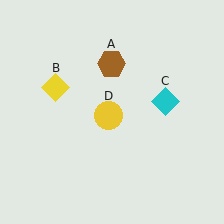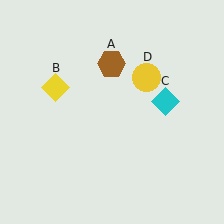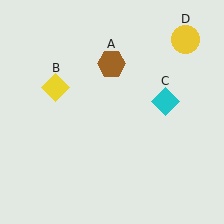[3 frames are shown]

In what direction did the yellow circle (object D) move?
The yellow circle (object D) moved up and to the right.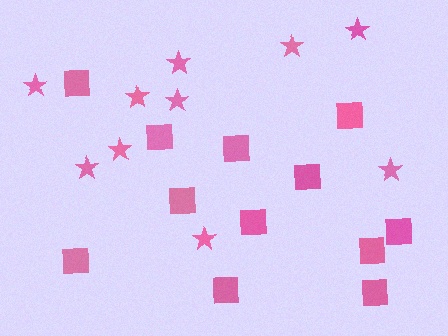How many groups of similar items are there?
There are 2 groups: one group of stars (10) and one group of squares (12).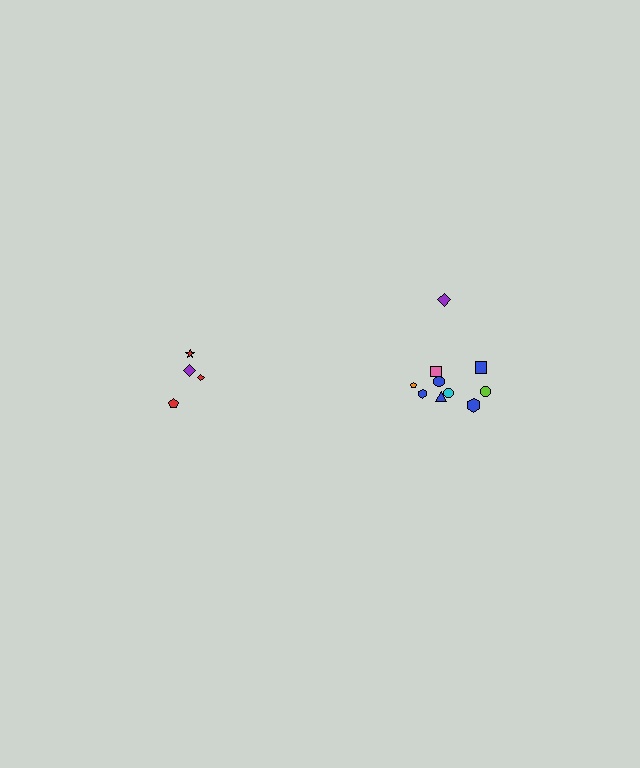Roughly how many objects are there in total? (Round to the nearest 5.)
Roughly 15 objects in total.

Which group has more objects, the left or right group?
The right group.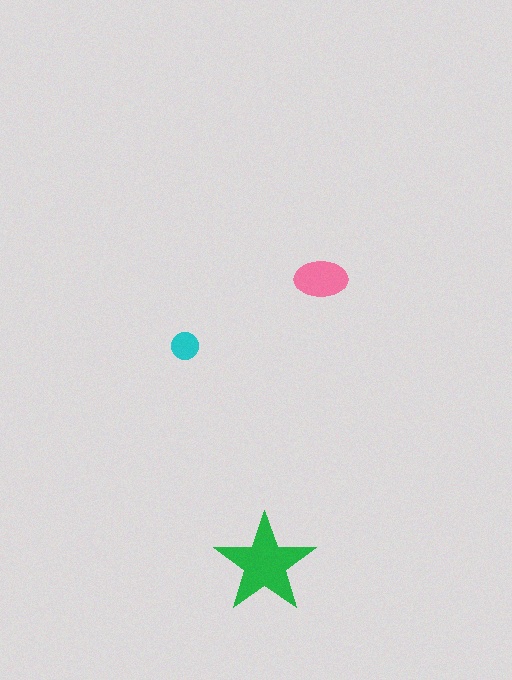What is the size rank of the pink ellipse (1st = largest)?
2nd.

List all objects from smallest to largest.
The cyan circle, the pink ellipse, the green star.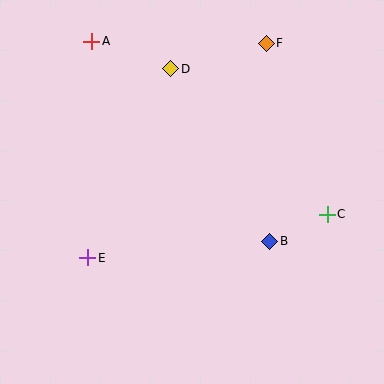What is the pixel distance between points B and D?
The distance between B and D is 199 pixels.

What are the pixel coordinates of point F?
Point F is at (266, 43).